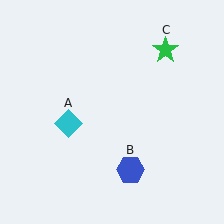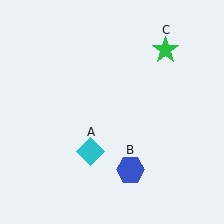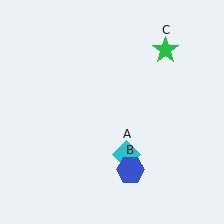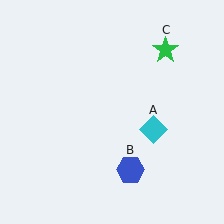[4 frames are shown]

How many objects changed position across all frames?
1 object changed position: cyan diamond (object A).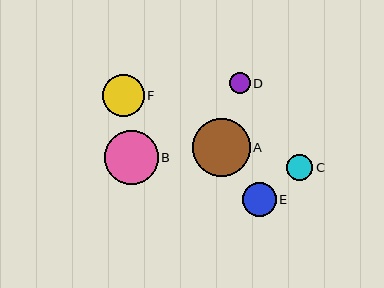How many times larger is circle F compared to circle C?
Circle F is approximately 1.6 times the size of circle C.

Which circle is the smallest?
Circle D is the smallest with a size of approximately 21 pixels.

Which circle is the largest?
Circle A is the largest with a size of approximately 57 pixels.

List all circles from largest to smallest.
From largest to smallest: A, B, F, E, C, D.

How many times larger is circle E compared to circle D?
Circle E is approximately 1.6 times the size of circle D.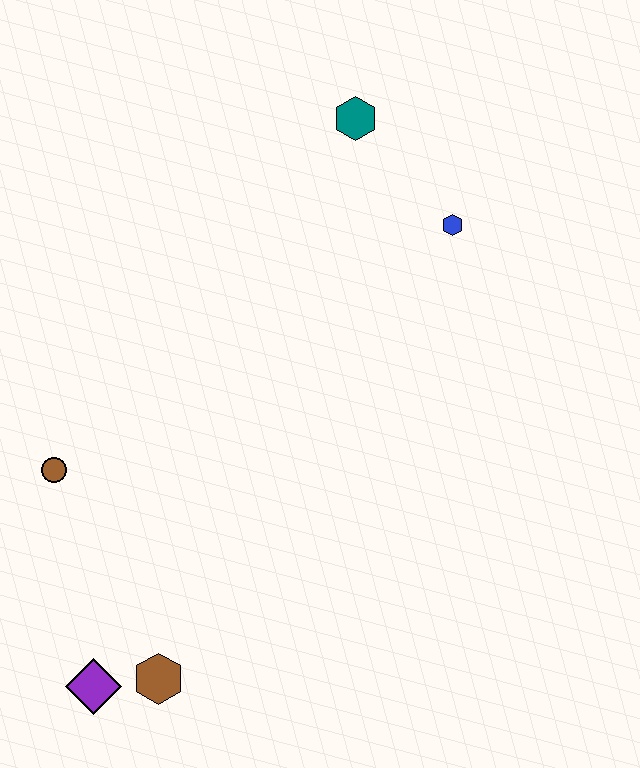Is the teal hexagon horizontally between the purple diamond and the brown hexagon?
No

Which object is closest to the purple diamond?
The brown hexagon is closest to the purple diamond.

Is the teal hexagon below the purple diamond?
No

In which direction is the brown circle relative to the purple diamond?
The brown circle is above the purple diamond.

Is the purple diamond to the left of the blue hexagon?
Yes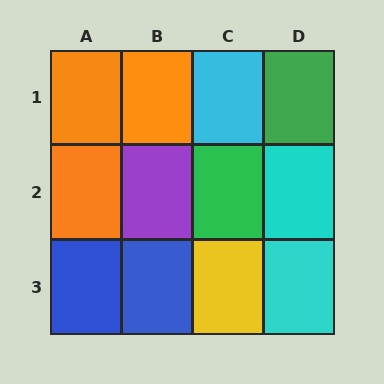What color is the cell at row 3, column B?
Blue.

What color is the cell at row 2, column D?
Cyan.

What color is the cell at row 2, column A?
Orange.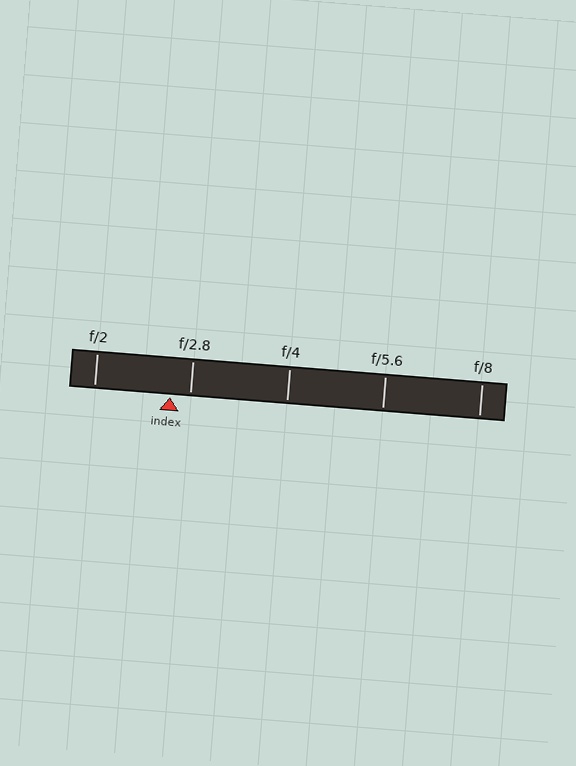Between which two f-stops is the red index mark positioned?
The index mark is between f/2 and f/2.8.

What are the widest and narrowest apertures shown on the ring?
The widest aperture shown is f/2 and the narrowest is f/8.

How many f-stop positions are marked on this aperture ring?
There are 5 f-stop positions marked.